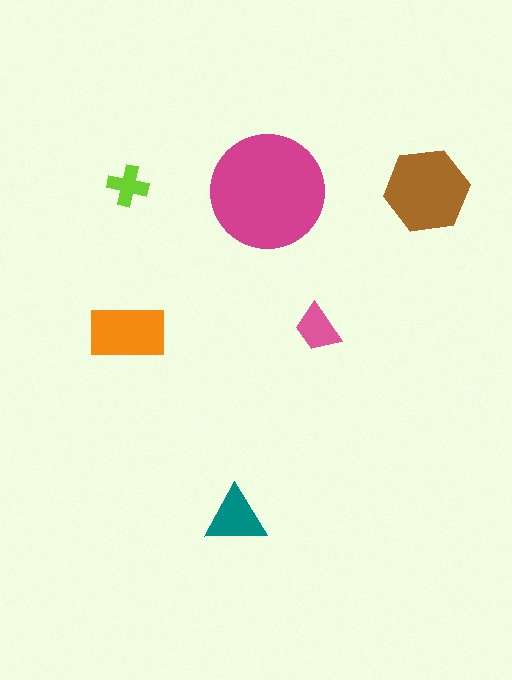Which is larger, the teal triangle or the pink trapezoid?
The teal triangle.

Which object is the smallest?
The lime cross.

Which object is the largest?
The magenta circle.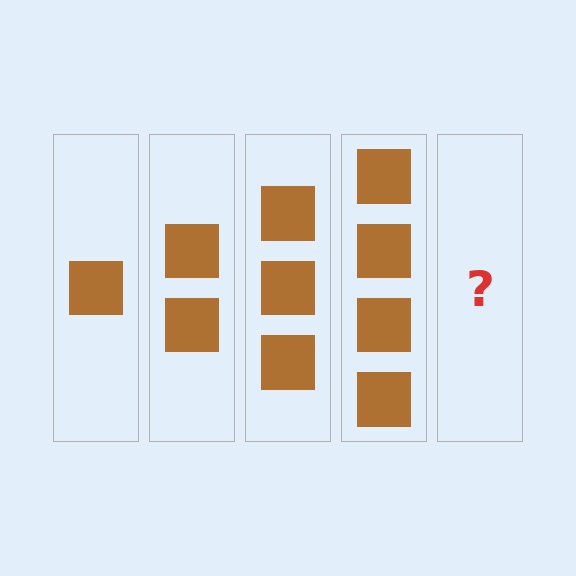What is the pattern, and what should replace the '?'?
The pattern is that each step adds one more square. The '?' should be 5 squares.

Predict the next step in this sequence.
The next step is 5 squares.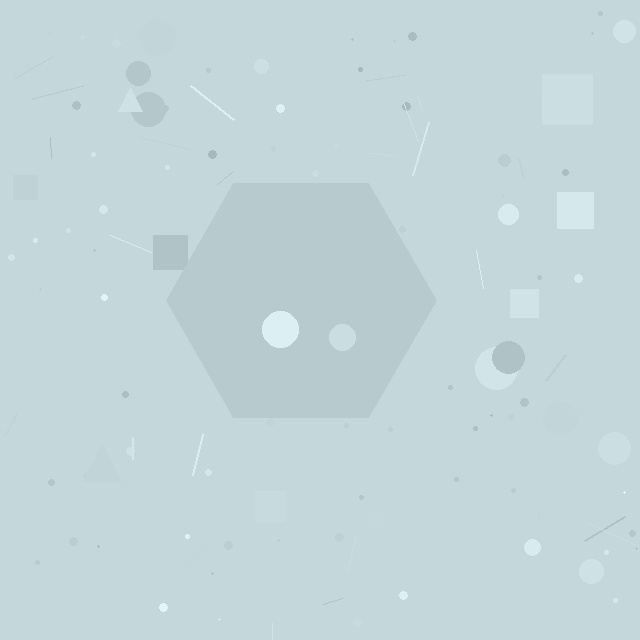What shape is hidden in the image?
A hexagon is hidden in the image.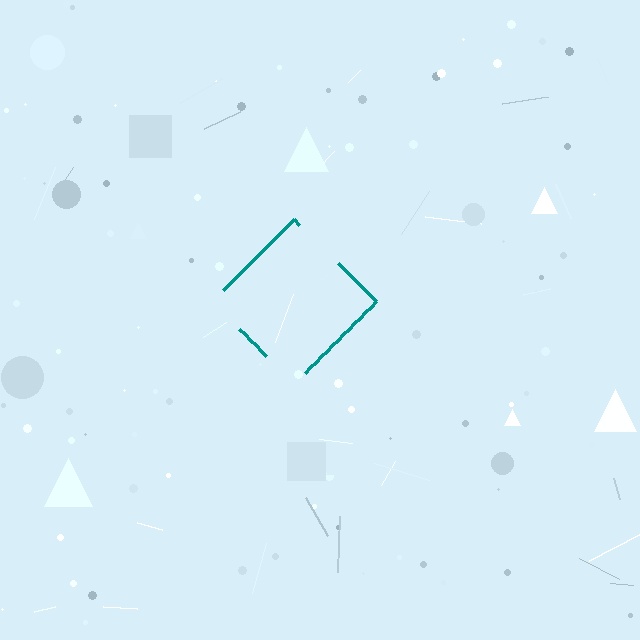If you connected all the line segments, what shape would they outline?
They would outline a diamond.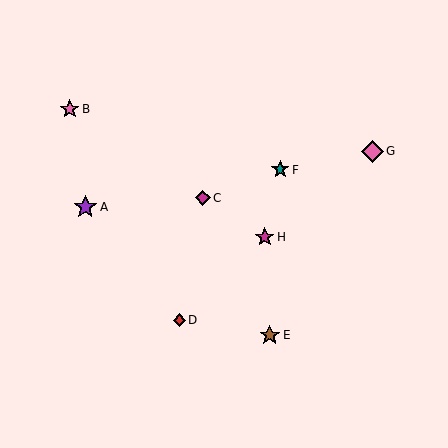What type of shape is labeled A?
Shape A is a purple star.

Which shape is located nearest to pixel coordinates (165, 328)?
The red diamond (labeled D) at (179, 320) is nearest to that location.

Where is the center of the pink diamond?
The center of the pink diamond is at (372, 151).